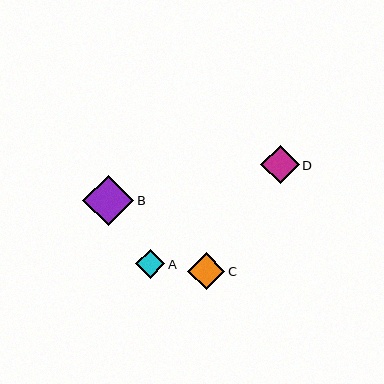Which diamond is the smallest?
Diamond A is the smallest with a size of approximately 29 pixels.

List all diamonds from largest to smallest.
From largest to smallest: B, D, C, A.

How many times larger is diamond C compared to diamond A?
Diamond C is approximately 1.3 times the size of diamond A.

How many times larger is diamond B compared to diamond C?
Diamond B is approximately 1.4 times the size of diamond C.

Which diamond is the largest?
Diamond B is the largest with a size of approximately 51 pixels.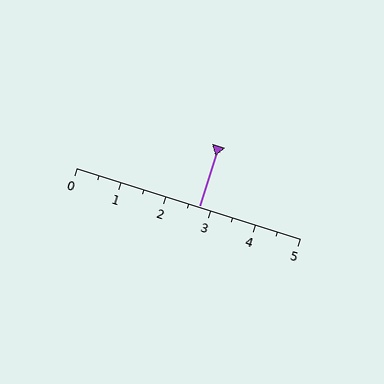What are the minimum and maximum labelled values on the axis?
The axis runs from 0 to 5.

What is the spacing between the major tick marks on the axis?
The major ticks are spaced 1 apart.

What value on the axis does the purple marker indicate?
The marker indicates approximately 2.8.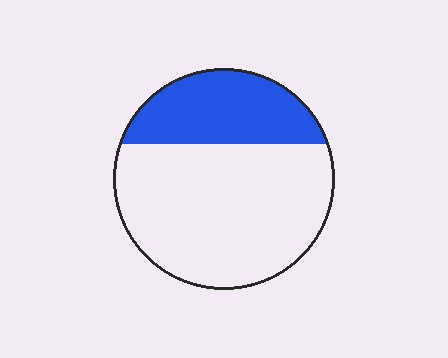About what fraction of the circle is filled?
About one third (1/3).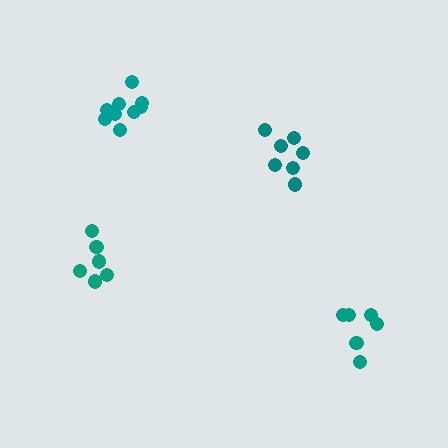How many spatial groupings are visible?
There are 4 spatial groupings.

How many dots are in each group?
Group 1: 7 dots, Group 2: 9 dots, Group 3: 6 dots, Group 4: 6 dots (28 total).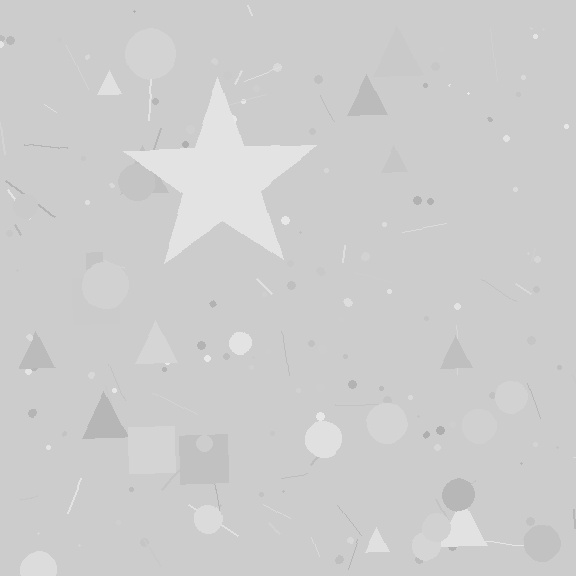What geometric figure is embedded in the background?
A star is embedded in the background.